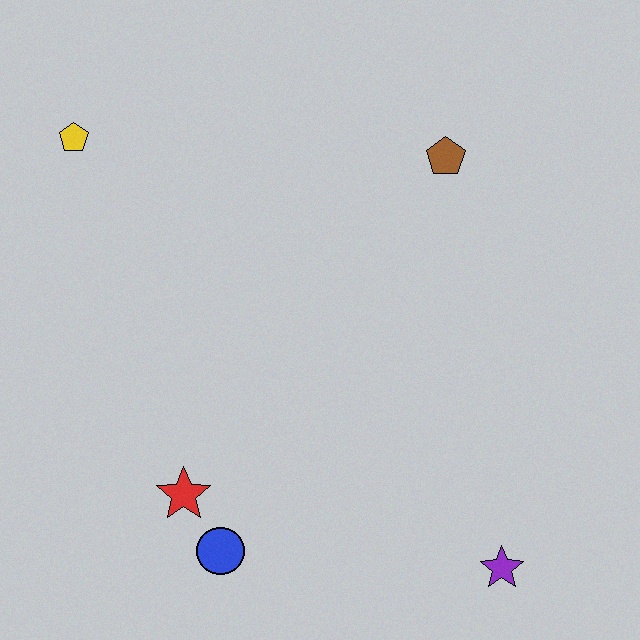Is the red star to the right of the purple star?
No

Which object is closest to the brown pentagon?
The yellow pentagon is closest to the brown pentagon.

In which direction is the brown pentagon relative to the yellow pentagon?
The brown pentagon is to the right of the yellow pentagon.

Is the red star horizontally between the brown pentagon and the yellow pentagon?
Yes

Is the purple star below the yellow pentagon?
Yes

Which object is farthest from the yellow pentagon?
The purple star is farthest from the yellow pentagon.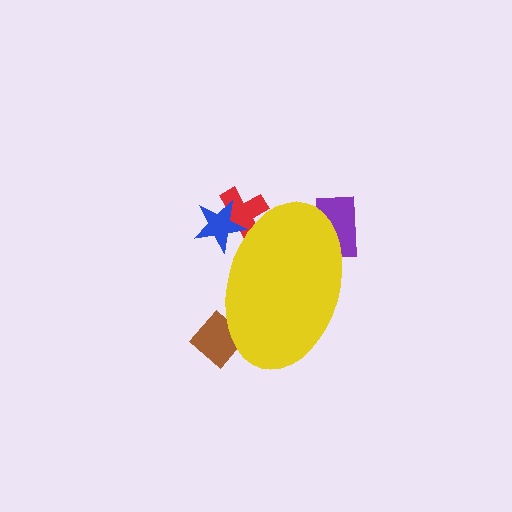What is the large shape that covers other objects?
A yellow ellipse.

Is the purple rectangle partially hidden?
Yes, the purple rectangle is partially hidden behind the yellow ellipse.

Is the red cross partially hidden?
Yes, the red cross is partially hidden behind the yellow ellipse.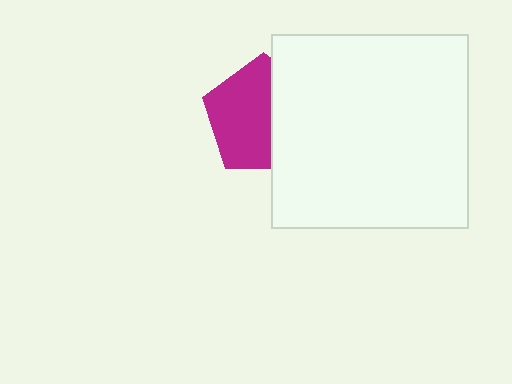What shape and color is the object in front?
The object in front is a white rectangle.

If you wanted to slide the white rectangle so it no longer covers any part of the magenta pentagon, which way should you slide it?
Slide it right — that is the most direct way to separate the two shapes.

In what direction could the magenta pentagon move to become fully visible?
The magenta pentagon could move left. That would shift it out from behind the white rectangle entirely.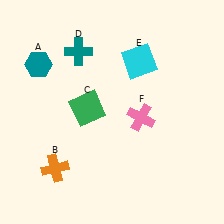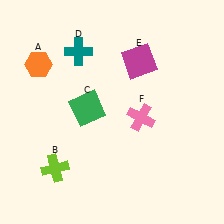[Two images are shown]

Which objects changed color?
A changed from teal to orange. B changed from orange to lime. E changed from cyan to magenta.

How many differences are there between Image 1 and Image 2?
There are 3 differences between the two images.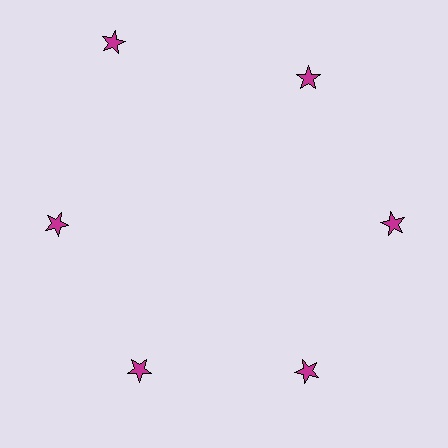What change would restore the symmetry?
The symmetry would be restored by moving it inward, back onto the ring so that all 6 stars sit at equal angles and equal distance from the center.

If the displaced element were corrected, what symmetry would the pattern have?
It would have 6-fold rotational symmetry — the pattern would map onto itself every 60 degrees.